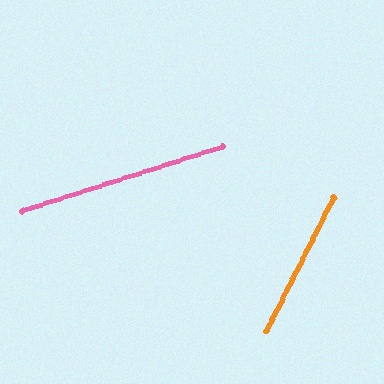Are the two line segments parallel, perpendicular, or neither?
Neither parallel nor perpendicular — they differ by about 46°.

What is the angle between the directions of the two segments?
Approximately 46 degrees.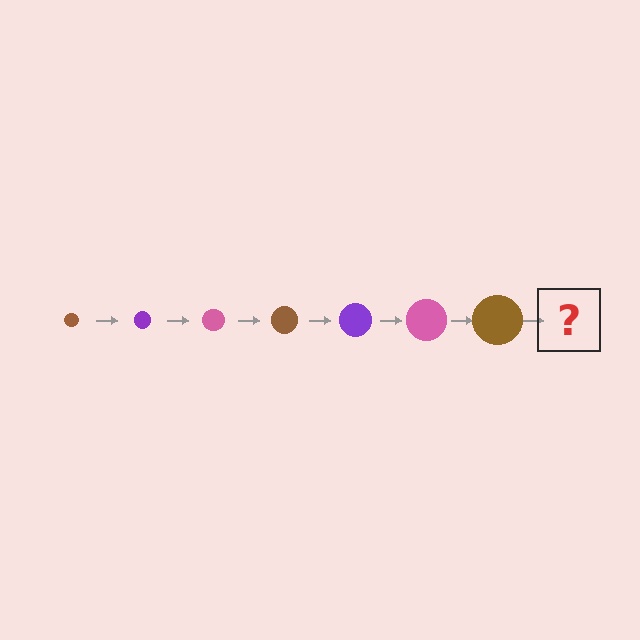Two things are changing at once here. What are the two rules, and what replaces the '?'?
The two rules are that the circle grows larger each step and the color cycles through brown, purple, and pink. The '?' should be a purple circle, larger than the previous one.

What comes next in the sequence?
The next element should be a purple circle, larger than the previous one.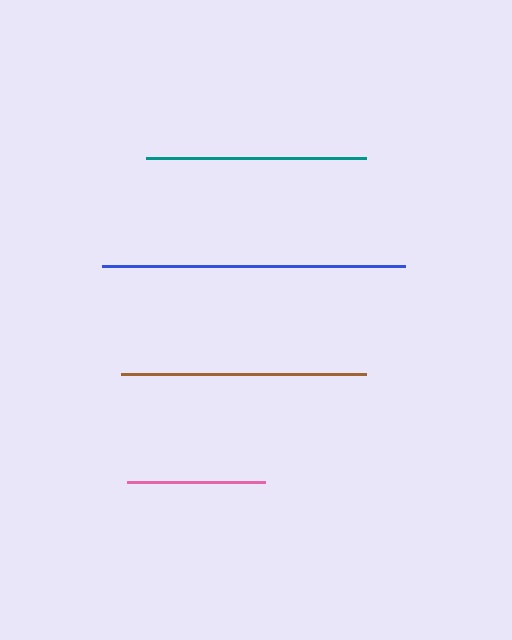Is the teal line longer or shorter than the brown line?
The brown line is longer than the teal line.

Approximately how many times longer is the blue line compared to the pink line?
The blue line is approximately 2.2 times the length of the pink line.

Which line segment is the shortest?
The pink line is the shortest at approximately 138 pixels.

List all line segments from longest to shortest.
From longest to shortest: blue, brown, teal, pink.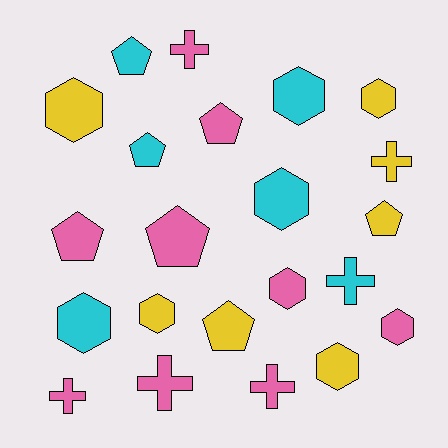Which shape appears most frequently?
Hexagon, with 9 objects.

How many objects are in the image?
There are 22 objects.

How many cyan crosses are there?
There is 1 cyan cross.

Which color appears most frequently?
Pink, with 9 objects.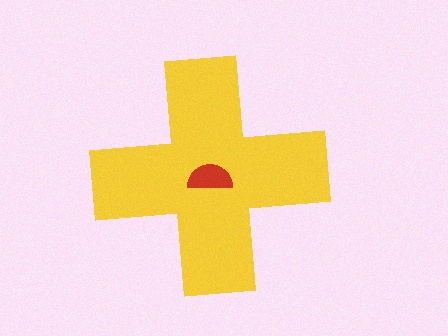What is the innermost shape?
The red semicircle.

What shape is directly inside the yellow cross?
The red semicircle.